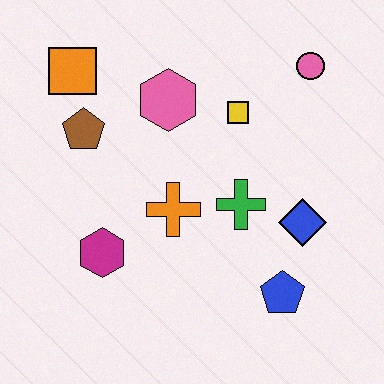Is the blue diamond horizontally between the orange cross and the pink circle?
Yes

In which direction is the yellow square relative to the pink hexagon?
The yellow square is to the right of the pink hexagon.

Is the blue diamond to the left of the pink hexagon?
No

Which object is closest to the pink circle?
The yellow square is closest to the pink circle.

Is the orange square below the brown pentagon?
No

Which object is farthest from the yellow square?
The magenta hexagon is farthest from the yellow square.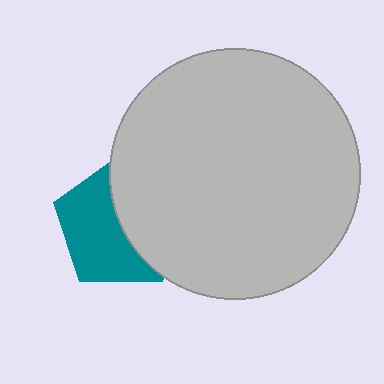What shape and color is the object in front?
The object in front is a light gray circle.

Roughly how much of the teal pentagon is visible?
About half of it is visible (roughly 54%).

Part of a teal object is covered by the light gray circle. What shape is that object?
It is a pentagon.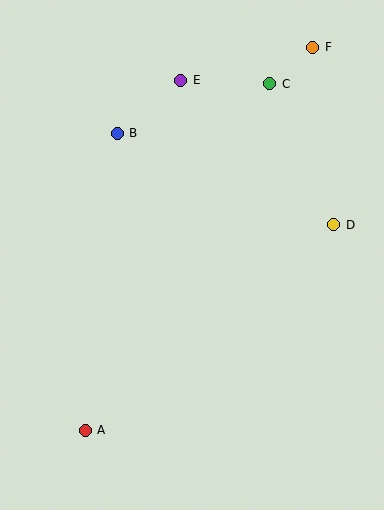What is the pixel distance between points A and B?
The distance between A and B is 298 pixels.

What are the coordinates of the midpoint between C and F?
The midpoint between C and F is at (291, 66).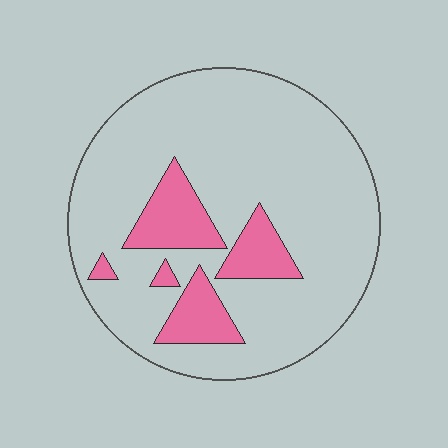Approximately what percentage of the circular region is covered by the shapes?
Approximately 15%.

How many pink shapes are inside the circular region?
5.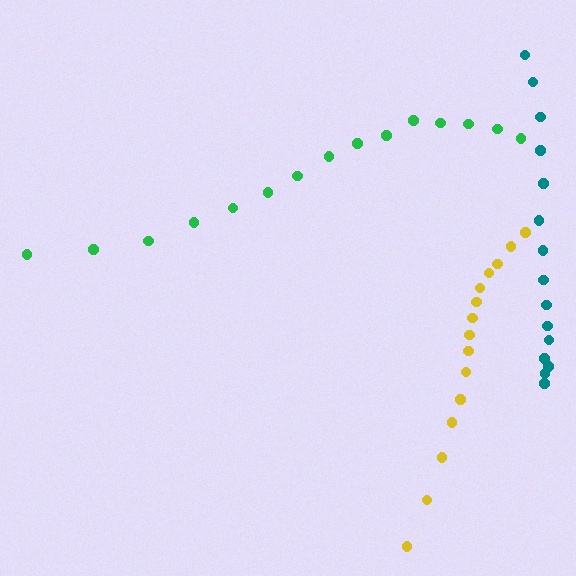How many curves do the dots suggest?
There are 3 distinct paths.